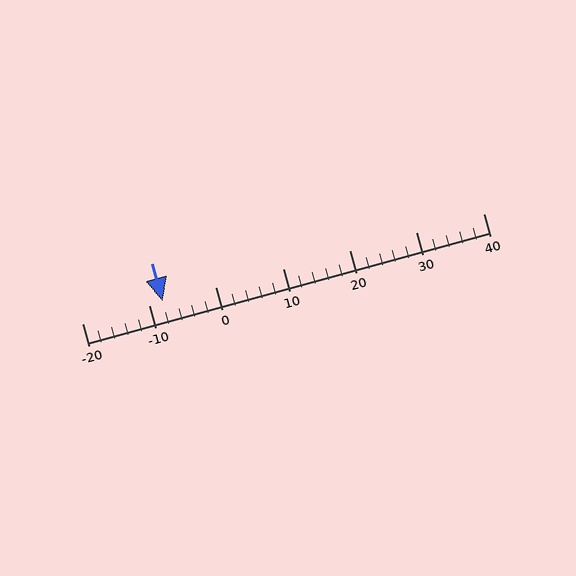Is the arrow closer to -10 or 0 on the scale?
The arrow is closer to -10.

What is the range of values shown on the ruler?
The ruler shows values from -20 to 40.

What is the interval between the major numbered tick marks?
The major tick marks are spaced 10 units apart.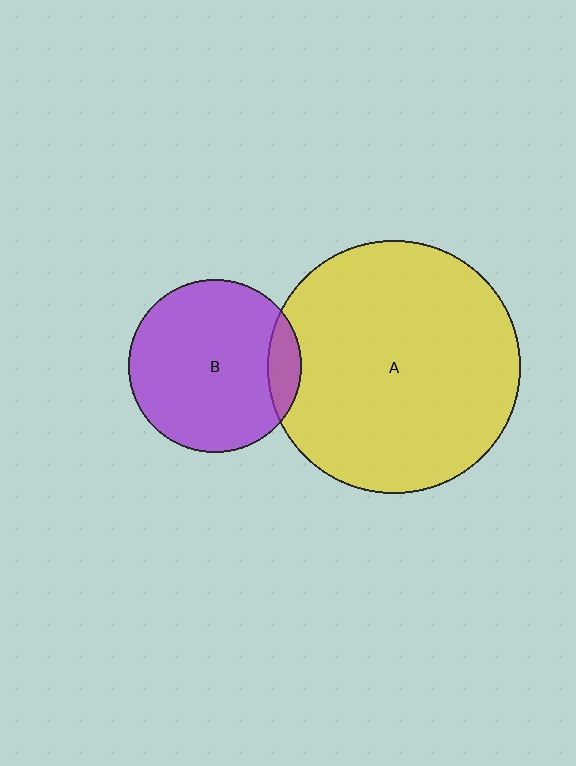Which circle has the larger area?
Circle A (yellow).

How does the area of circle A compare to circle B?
Approximately 2.1 times.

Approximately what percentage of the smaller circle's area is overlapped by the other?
Approximately 10%.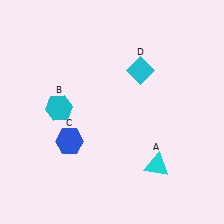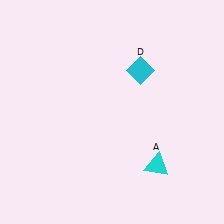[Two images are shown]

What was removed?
The cyan hexagon (B), the blue hexagon (C) were removed in Image 2.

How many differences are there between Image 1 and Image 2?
There are 2 differences between the two images.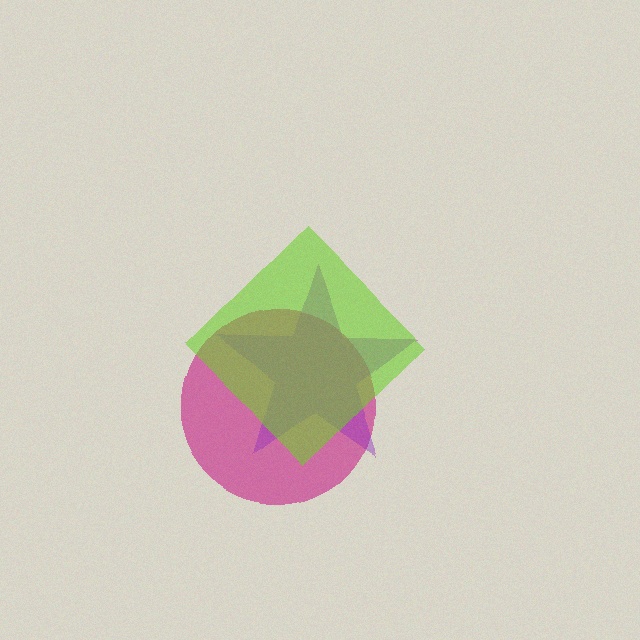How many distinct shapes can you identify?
There are 3 distinct shapes: a magenta circle, a purple star, a lime diamond.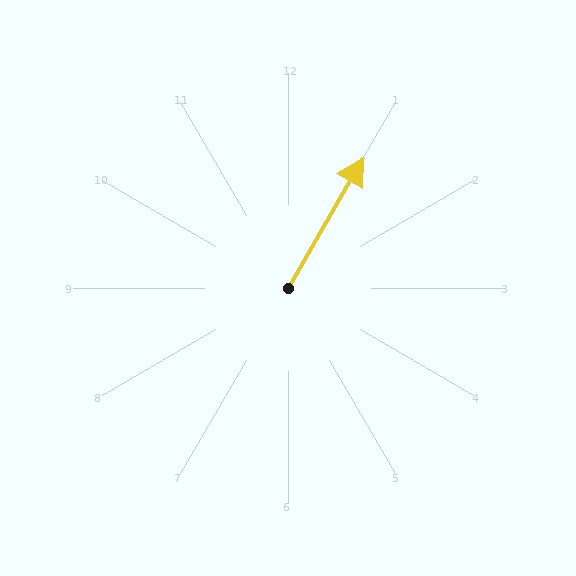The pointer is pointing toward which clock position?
Roughly 1 o'clock.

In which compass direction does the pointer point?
Northeast.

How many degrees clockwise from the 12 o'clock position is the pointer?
Approximately 30 degrees.